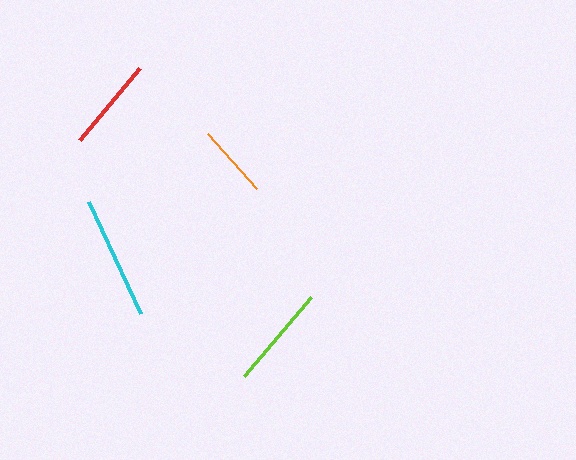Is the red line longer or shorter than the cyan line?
The cyan line is longer than the red line.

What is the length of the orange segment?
The orange segment is approximately 74 pixels long.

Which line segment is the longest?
The cyan line is the longest at approximately 123 pixels.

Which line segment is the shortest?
The orange line is the shortest at approximately 74 pixels.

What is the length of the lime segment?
The lime segment is approximately 104 pixels long.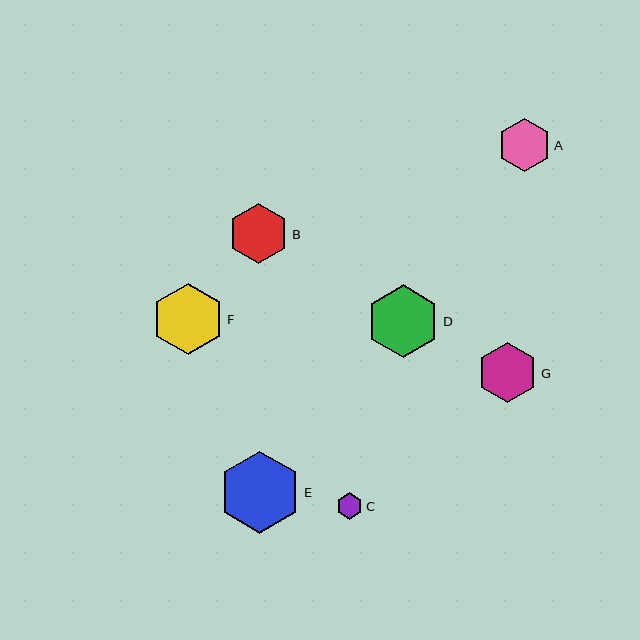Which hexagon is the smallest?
Hexagon C is the smallest with a size of approximately 26 pixels.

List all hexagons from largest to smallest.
From largest to smallest: E, D, F, G, B, A, C.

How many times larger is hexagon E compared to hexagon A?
Hexagon E is approximately 1.5 times the size of hexagon A.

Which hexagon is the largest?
Hexagon E is the largest with a size of approximately 82 pixels.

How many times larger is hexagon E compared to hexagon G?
Hexagon E is approximately 1.4 times the size of hexagon G.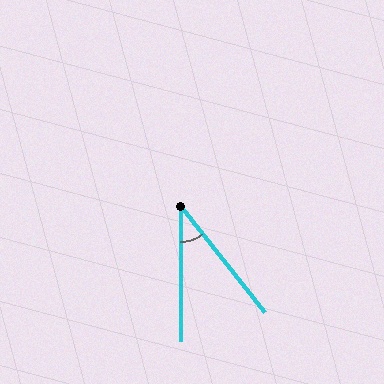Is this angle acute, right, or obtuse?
It is acute.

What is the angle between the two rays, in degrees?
Approximately 38 degrees.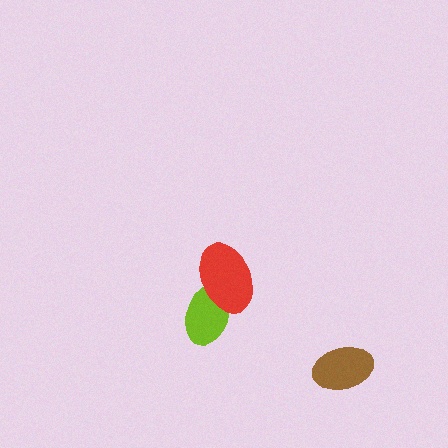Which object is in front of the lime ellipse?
The red ellipse is in front of the lime ellipse.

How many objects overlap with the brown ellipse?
0 objects overlap with the brown ellipse.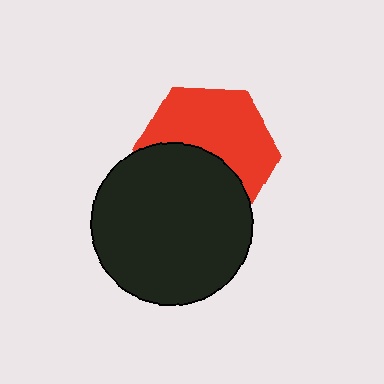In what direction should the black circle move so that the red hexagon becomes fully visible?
The black circle should move down. That is the shortest direction to clear the overlap and leave the red hexagon fully visible.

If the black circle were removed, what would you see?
You would see the complete red hexagon.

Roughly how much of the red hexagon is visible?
About half of it is visible (roughly 56%).